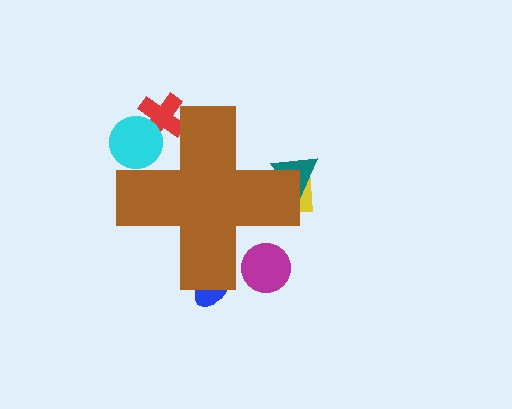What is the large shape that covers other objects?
A brown cross.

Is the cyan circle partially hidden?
Yes, the cyan circle is partially hidden behind the brown cross.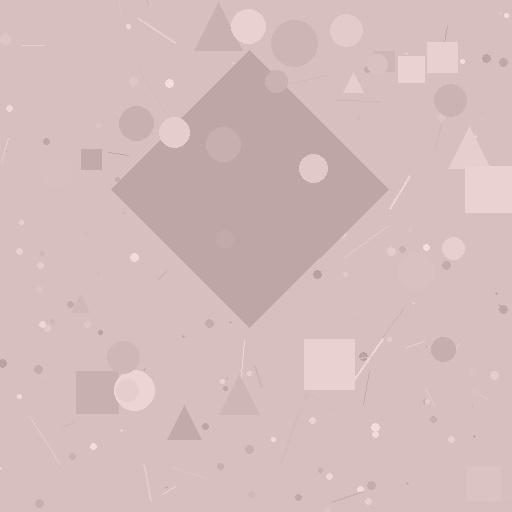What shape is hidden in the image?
A diamond is hidden in the image.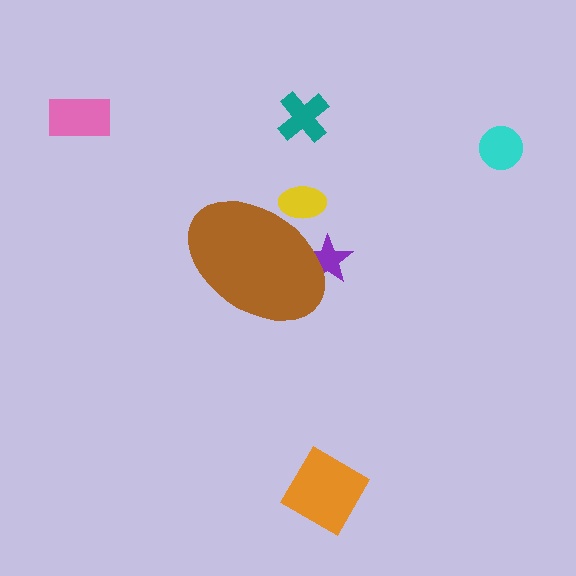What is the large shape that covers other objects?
A brown ellipse.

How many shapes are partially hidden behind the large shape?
2 shapes are partially hidden.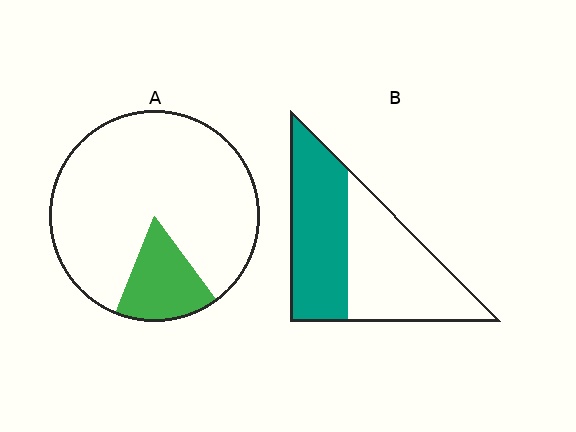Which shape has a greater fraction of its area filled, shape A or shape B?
Shape B.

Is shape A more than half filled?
No.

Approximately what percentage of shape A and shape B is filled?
A is approximately 15% and B is approximately 45%.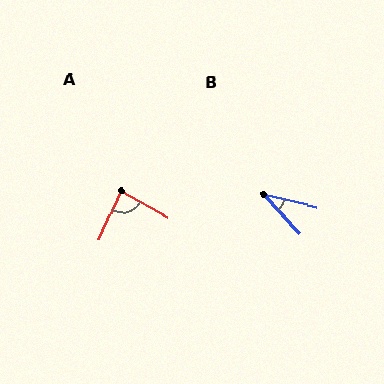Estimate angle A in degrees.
Approximately 85 degrees.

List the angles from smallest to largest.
B (33°), A (85°).